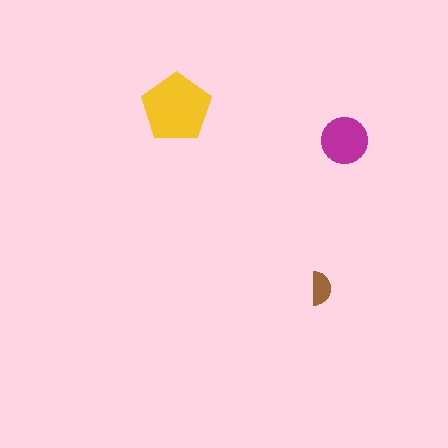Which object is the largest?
The yellow pentagon.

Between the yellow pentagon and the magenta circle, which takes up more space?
The yellow pentagon.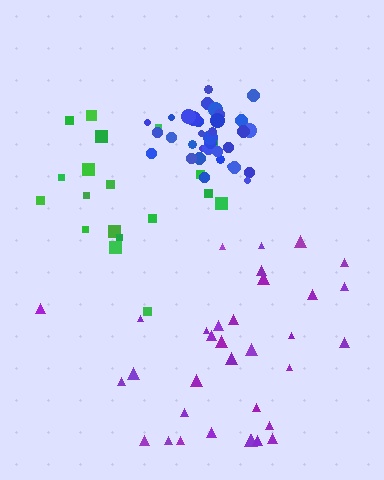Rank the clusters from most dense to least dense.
blue, purple, green.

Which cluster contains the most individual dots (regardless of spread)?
Purple (34).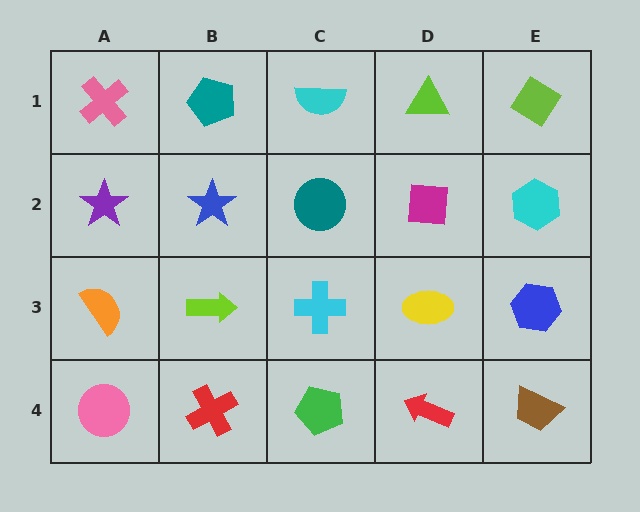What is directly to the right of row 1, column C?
A lime triangle.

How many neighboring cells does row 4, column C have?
3.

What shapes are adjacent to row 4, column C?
A cyan cross (row 3, column C), a red cross (row 4, column B), a red arrow (row 4, column D).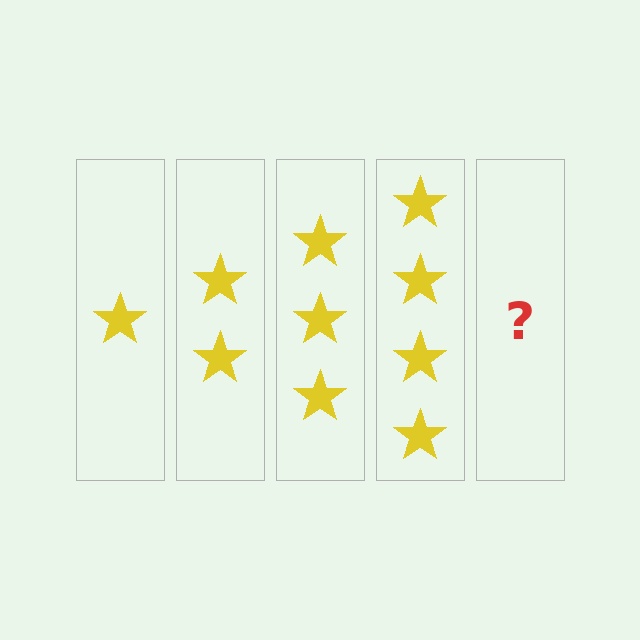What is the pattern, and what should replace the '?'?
The pattern is that each step adds one more star. The '?' should be 5 stars.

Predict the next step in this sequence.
The next step is 5 stars.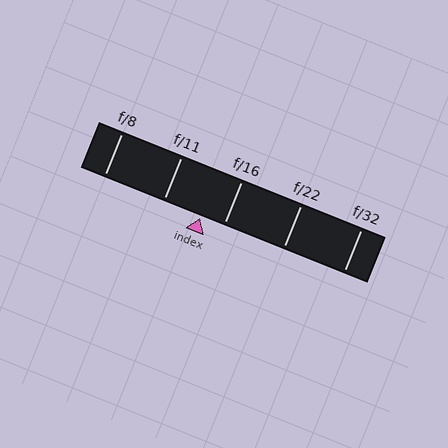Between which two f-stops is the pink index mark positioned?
The index mark is between f/11 and f/16.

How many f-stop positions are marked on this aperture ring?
There are 5 f-stop positions marked.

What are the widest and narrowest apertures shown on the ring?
The widest aperture shown is f/8 and the narrowest is f/32.